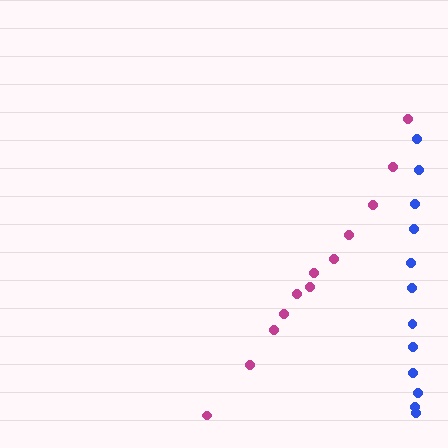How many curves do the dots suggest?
There are 2 distinct paths.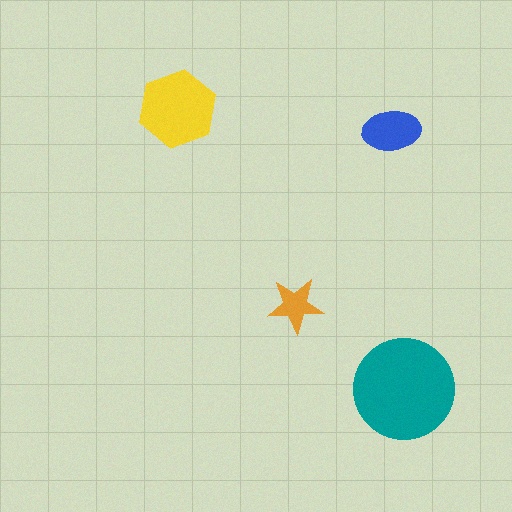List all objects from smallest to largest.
The orange star, the blue ellipse, the yellow hexagon, the teal circle.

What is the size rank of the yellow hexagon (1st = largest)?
2nd.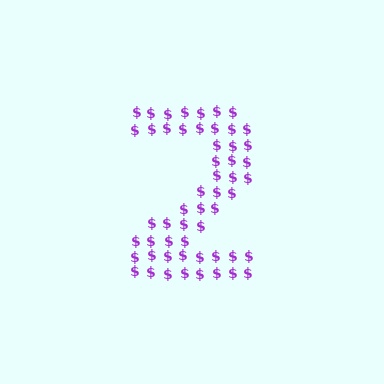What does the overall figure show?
The overall figure shows the digit 2.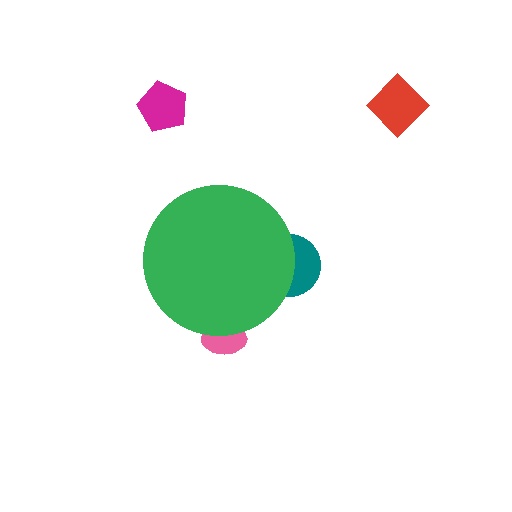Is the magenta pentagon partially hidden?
No, the magenta pentagon is fully visible.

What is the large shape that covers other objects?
A green circle.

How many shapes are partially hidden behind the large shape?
2 shapes are partially hidden.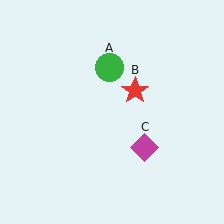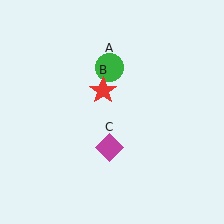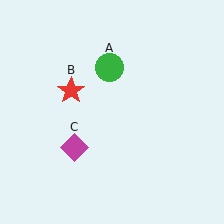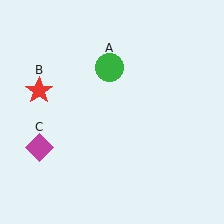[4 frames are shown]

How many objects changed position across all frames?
2 objects changed position: red star (object B), magenta diamond (object C).